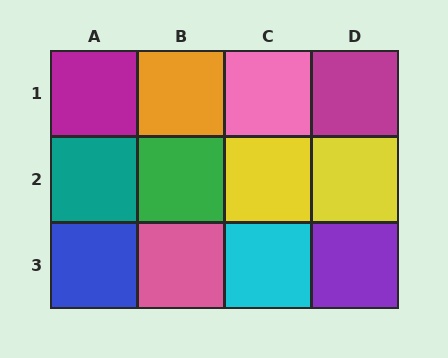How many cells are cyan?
1 cell is cyan.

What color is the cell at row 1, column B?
Orange.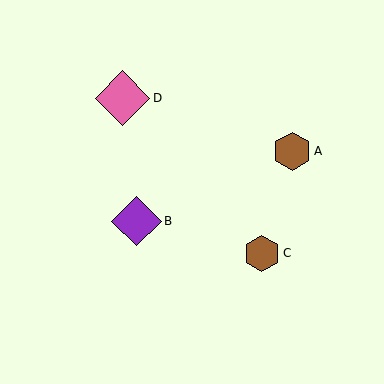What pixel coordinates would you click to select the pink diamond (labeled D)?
Click at (122, 98) to select the pink diamond D.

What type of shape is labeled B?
Shape B is a purple diamond.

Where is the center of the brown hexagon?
The center of the brown hexagon is at (262, 253).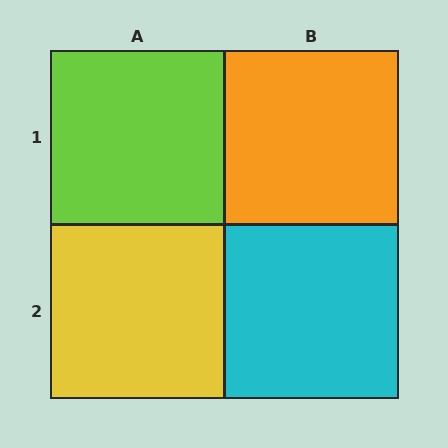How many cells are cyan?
1 cell is cyan.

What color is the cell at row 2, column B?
Cyan.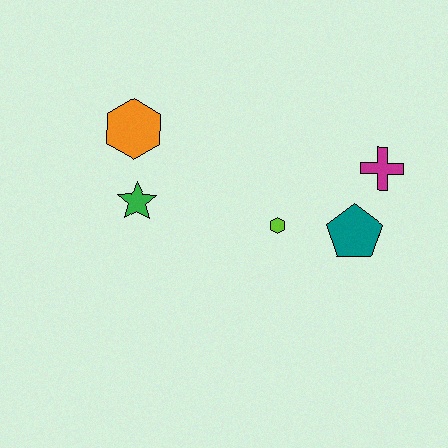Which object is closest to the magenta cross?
The teal pentagon is closest to the magenta cross.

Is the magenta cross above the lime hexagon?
Yes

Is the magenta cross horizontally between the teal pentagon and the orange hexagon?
No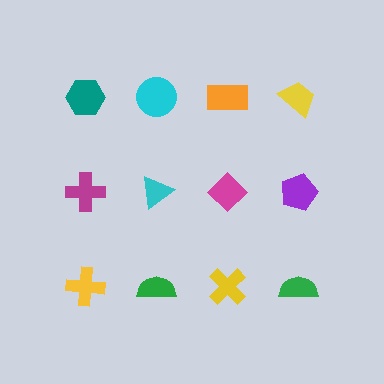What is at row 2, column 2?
A cyan triangle.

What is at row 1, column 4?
A yellow trapezoid.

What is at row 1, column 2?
A cyan circle.